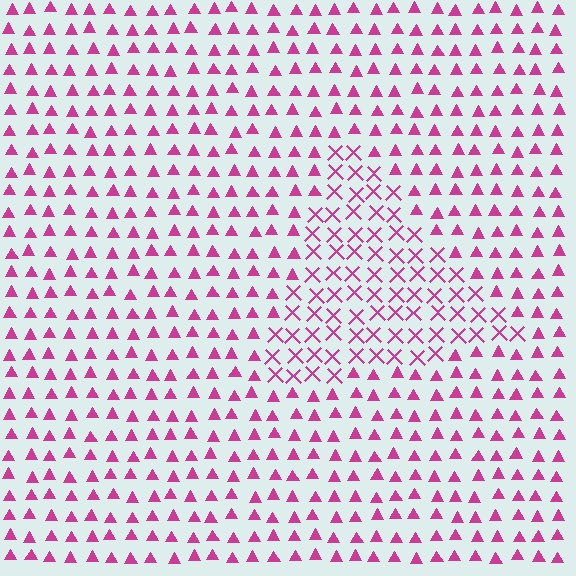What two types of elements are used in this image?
The image uses X marks inside the triangle region and triangles outside it.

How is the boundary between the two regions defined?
The boundary is defined by a change in element shape: X marks inside vs. triangles outside. All elements share the same color and spacing.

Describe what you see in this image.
The image is filled with small magenta elements arranged in a uniform grid. A triangle-shaped region contains X marks, while the surrounding area contains triangles. The boundary is defined purely by the change in element shape.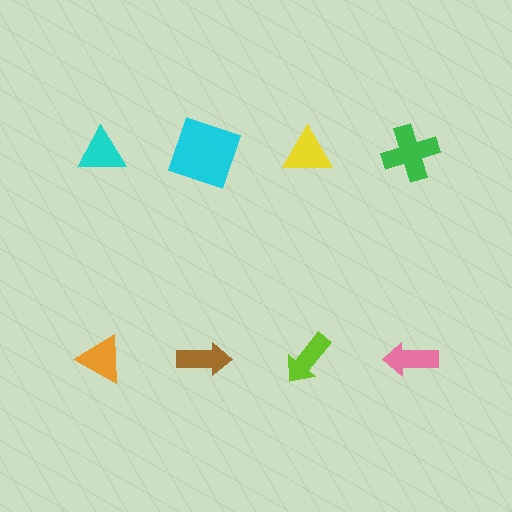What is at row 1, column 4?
A green cross.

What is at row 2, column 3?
A lime arrow.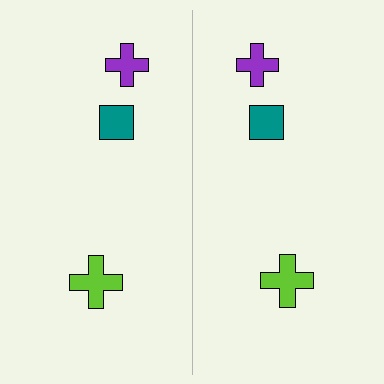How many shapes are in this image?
There are 6 shapes in this image.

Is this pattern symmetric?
Yes, this pattern has bilateral (reflection) symmetry.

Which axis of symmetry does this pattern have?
The pattern has a vertical axis of symmetry running through the center of the image.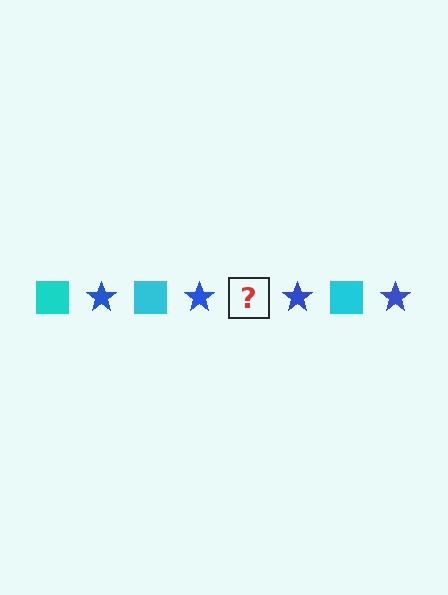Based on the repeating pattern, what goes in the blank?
The blank should be a cyan square.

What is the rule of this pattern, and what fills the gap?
The rule is that the pattern alternates between cyan square and blue star. The gap should be filled with a cyan square.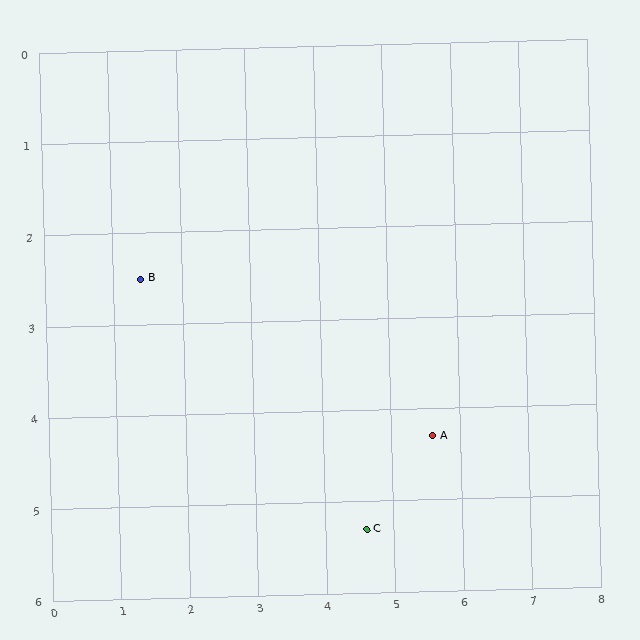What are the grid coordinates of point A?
Point A is at approximately (5.6, 4.3).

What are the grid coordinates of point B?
Point B is at approximately (1.4, 2.5).